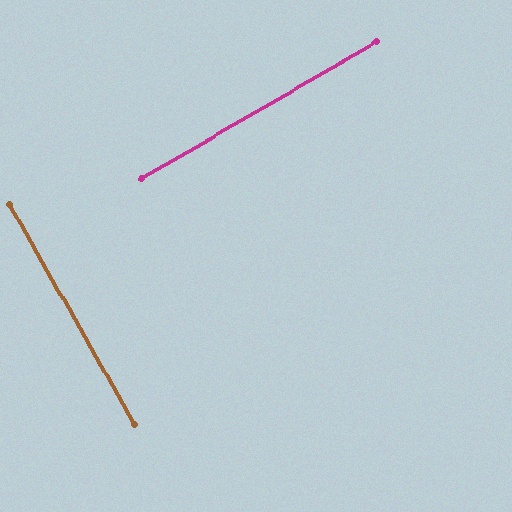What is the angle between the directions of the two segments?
Approximately 89 degrees.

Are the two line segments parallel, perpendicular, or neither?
Perpendicular — they meet at approximately 89°.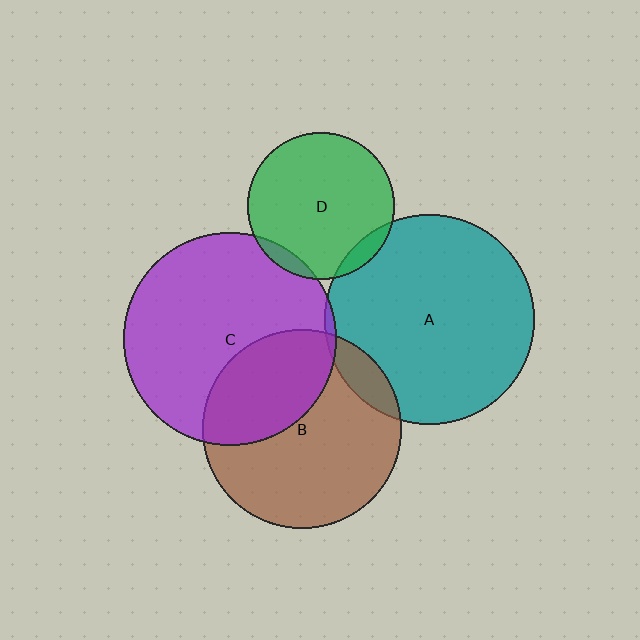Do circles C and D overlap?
Yes.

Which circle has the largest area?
Circle C (purple).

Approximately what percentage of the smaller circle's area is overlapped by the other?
Approximately 5%.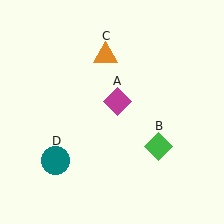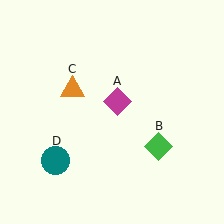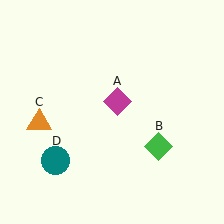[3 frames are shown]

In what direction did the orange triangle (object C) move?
The orange triangle (object C) moved down and to the left.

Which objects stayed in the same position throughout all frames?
Magenta diamond (object A) and green diamond (object B) and teal circle (object D) remained stationary.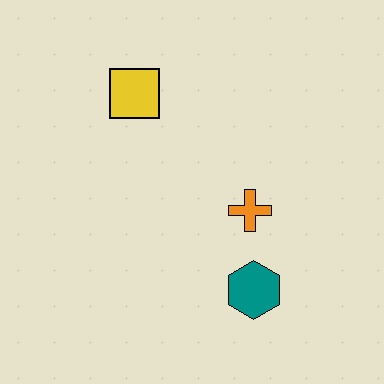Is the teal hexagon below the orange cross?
Yes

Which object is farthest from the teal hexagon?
The yellow square is farthest from the teal hexagon.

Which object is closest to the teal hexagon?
The orange cross is closest to the teal hexagon.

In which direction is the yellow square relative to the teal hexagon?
The yellow square is above the teal hexagon.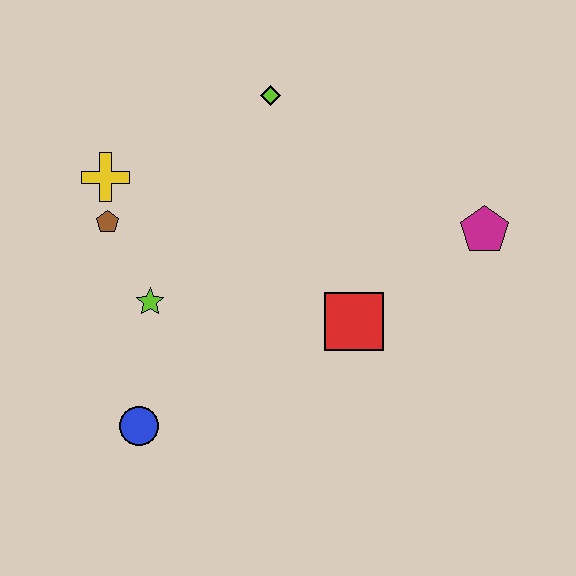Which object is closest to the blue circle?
The lime star is closest to the blue circle.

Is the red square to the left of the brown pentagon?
No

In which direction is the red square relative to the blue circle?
The red square is to the right of the blue circle.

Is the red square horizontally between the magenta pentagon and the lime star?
Yes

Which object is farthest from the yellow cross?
The magenta pentagon is farthest from the yellow cross.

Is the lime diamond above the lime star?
Yes